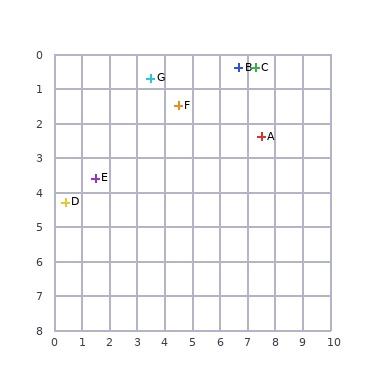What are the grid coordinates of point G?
Point G is at approximately (3.5, 0.7).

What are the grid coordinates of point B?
Point B is at approximately (6.7, 0.4).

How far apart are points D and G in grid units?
Points D and G are about 4.8 grid units apart.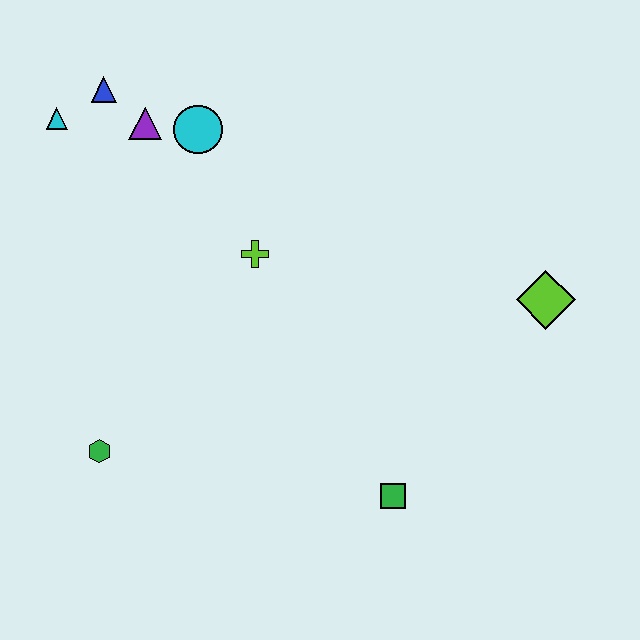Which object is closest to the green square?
The lime diamond is closest to the green square.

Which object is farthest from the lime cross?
The lime diamond is farthest from the lime cross.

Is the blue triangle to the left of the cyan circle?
Yes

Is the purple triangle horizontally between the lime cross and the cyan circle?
No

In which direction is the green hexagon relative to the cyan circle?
The green hexagon is below the cyan circle.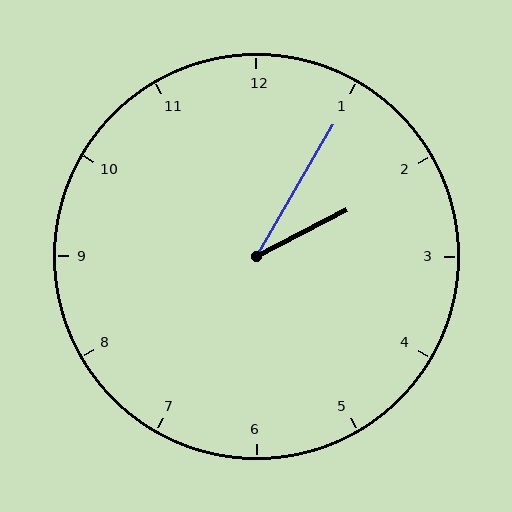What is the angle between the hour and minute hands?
Approximately 32 degrees.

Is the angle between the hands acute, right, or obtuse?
It is acute.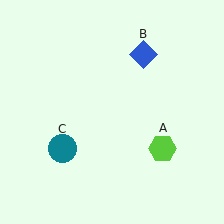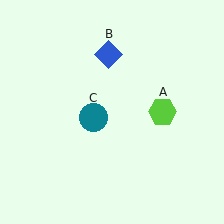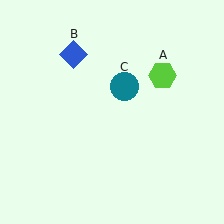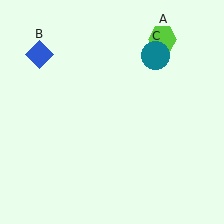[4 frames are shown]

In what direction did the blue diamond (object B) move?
The blue diamond (object B) moved left.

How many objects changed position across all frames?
3 objects changed position: lime hexagon (object A), blue diamond (object B), teal circle (object C).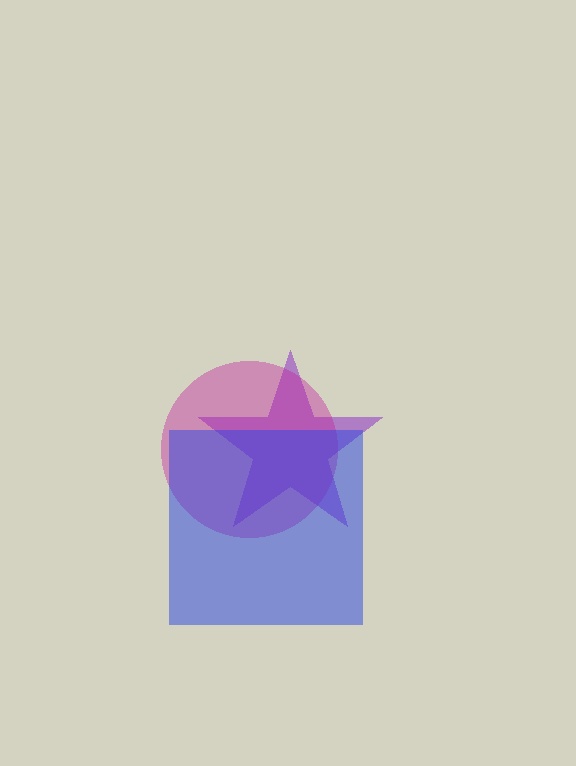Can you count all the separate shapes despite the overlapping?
Yes, there are 3 separate shapes.